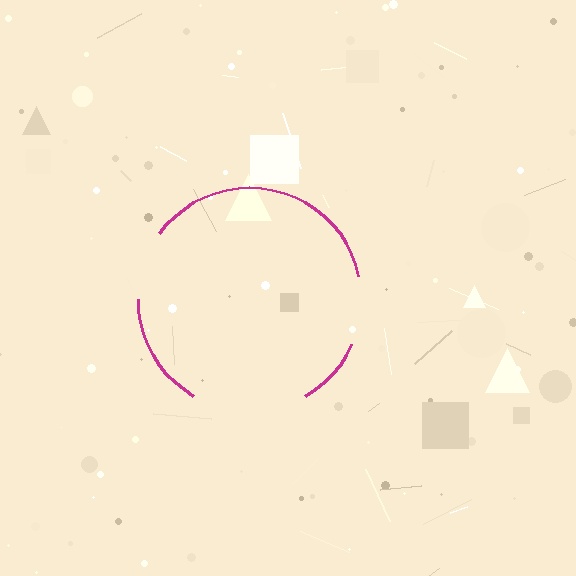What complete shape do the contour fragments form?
The contour fragments form a circle.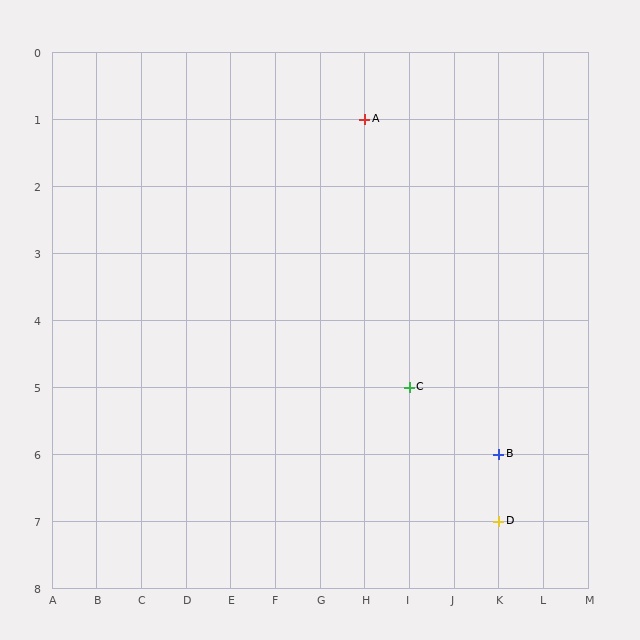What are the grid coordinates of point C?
Point C is at grid coordinates (I, 5).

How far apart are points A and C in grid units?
Points A and C are 1 column and 4 rows apart (about 4.1 grid units diagonally).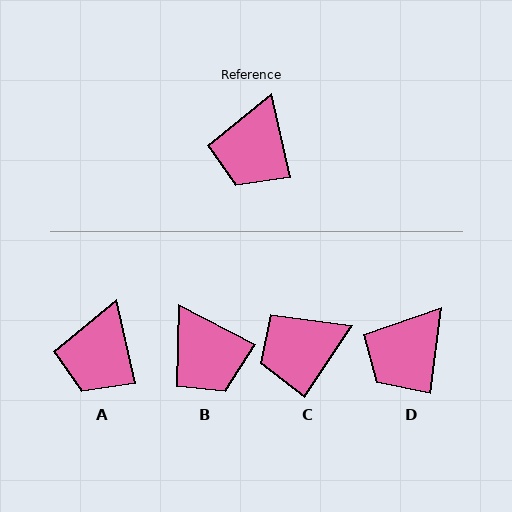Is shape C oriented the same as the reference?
No, it is off by about 46 degrees.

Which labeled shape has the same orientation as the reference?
A.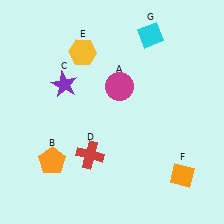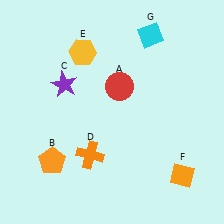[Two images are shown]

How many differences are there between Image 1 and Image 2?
There are 2 differences between the two images.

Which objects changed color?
A changed from magenta to red. D changed from red to orange.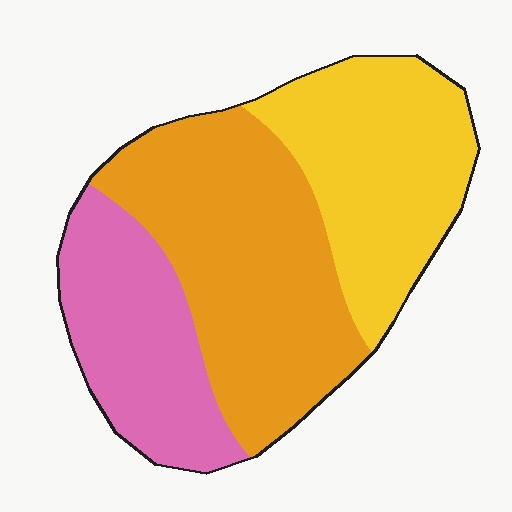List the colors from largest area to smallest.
From largest to smallest: orange, yellow, pink.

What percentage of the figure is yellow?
Yellow takes up between a sixth and a third of the figure.